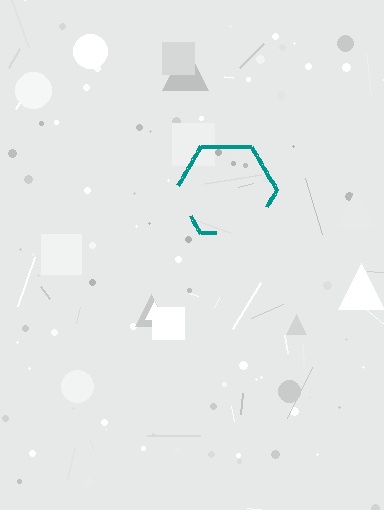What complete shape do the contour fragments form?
The contour fragments form a hexagon.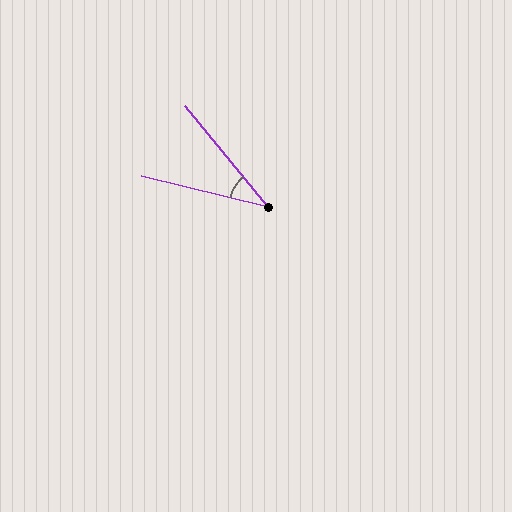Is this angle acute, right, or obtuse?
It is acute.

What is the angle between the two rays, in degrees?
Approximately 37 degrees.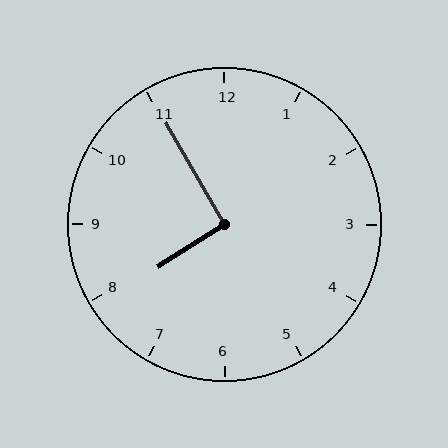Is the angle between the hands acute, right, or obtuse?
It is right.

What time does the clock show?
7:55.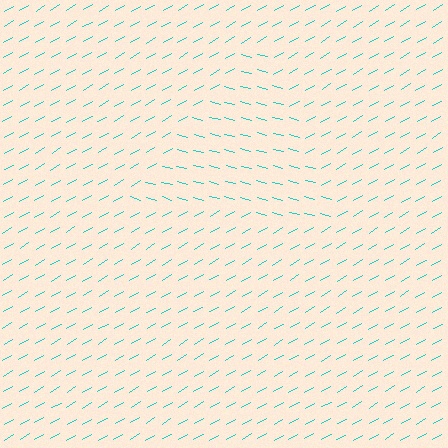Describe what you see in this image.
The image is filled with small cyan line segments. A triangle region in the image has lines oriented differently from the surrounding lines, creating a visible texture boundary.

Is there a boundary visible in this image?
Yes, there is a texture boundary formed by a change in line orientation.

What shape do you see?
I see a triangle.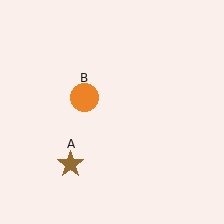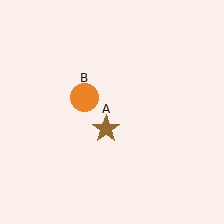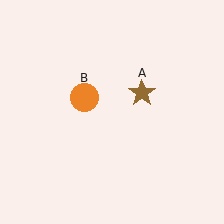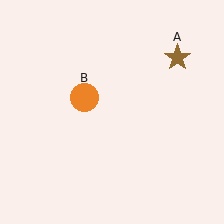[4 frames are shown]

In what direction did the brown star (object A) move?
The brown star (object A) moved up and to the right.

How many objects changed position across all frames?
1 object changed position: brown star (object A).